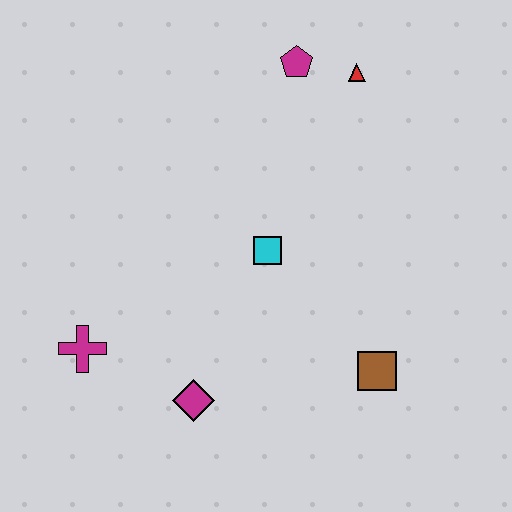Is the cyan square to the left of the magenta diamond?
No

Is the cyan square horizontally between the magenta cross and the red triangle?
Yes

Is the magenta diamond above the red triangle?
No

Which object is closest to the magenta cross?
The magenta diamond is closest to the magenta cross.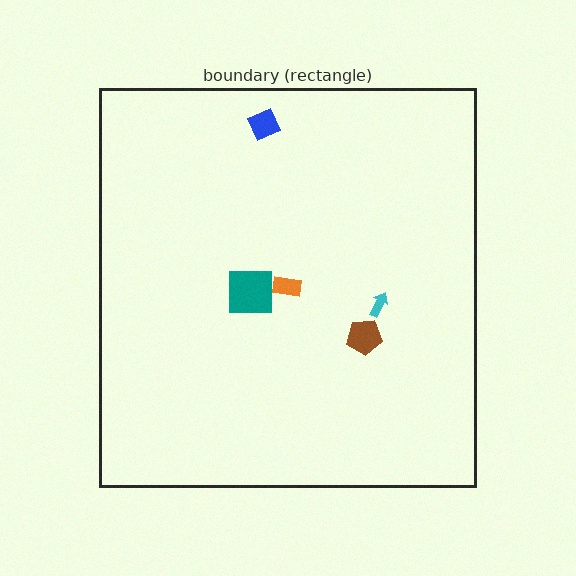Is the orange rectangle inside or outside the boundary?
Inside.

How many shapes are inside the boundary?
5 inside, 0 outside.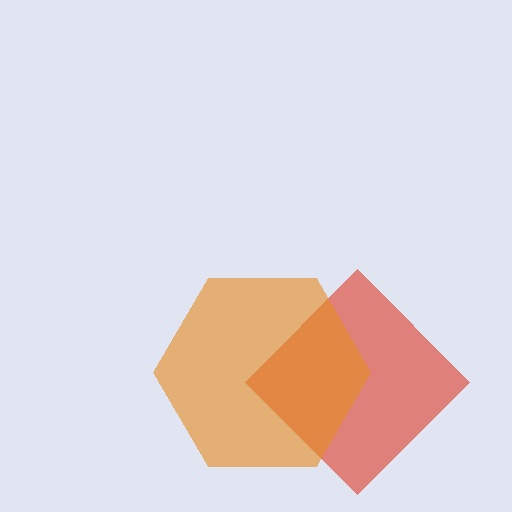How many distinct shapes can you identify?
There are 2 distinct shapes: a red diamond, an orange hexagon.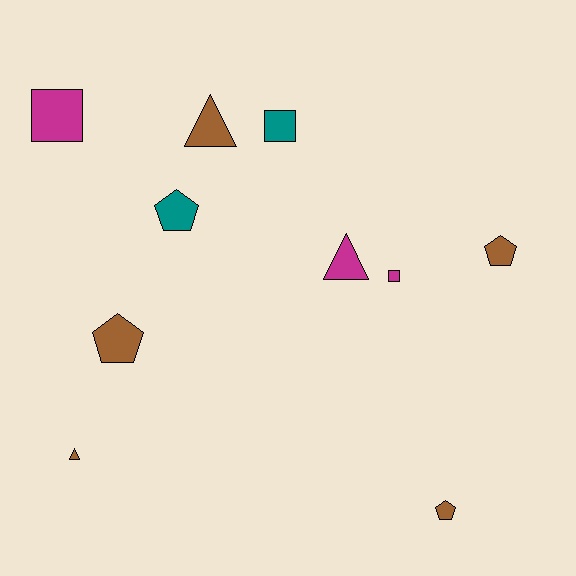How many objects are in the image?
There are 10 objects.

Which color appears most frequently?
Brown, with 5 objects.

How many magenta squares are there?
There are 2 magenta squares.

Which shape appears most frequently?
Pentagon, with 4 objects.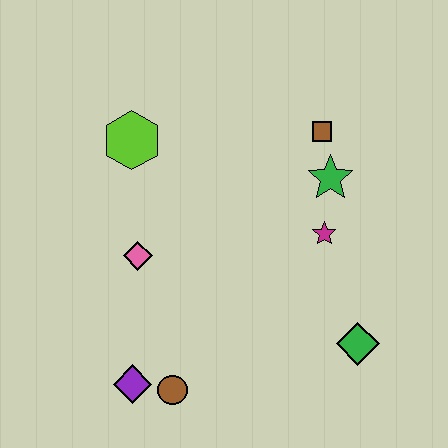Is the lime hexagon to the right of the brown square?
No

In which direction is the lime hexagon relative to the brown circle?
The lime hexagon is above the brown circle.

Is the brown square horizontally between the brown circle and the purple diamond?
No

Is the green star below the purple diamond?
No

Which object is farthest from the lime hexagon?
The green diamond is farthest from the lime hexagon.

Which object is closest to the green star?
The brown square is closest to the green star.